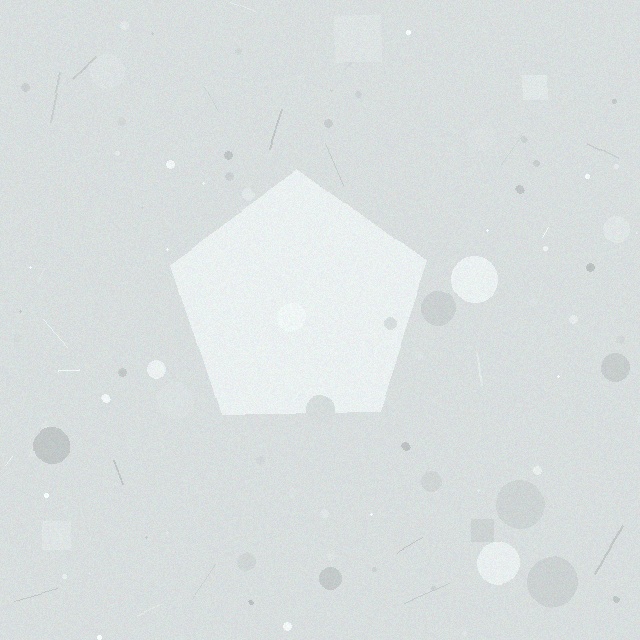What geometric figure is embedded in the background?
A pentagon is embedded in the background.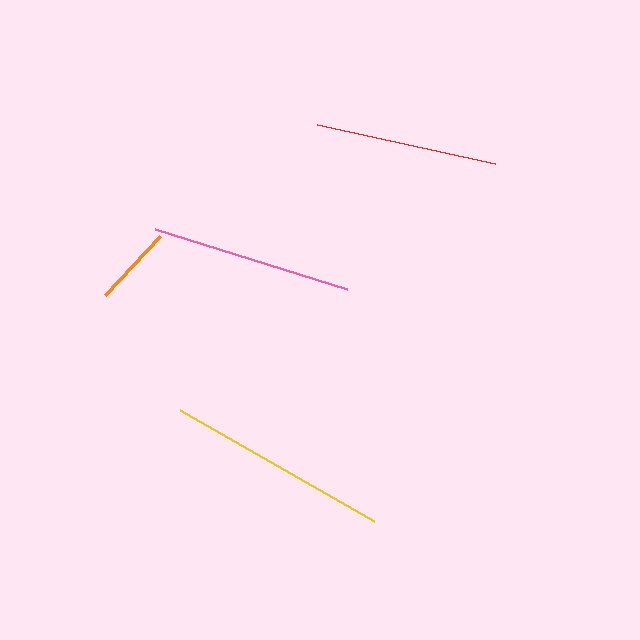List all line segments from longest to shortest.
From longest to shortest: yellow, pink, red, orange.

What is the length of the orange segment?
The orange segment is approximately 81 pixels long.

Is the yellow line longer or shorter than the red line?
The yellow line is longer than the red line.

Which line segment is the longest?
The yellow line is the longest at approximately 223 pixels.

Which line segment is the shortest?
The orange line is the shortest at approximately 81 pixels.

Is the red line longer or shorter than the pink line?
The pink line is longer than the red line.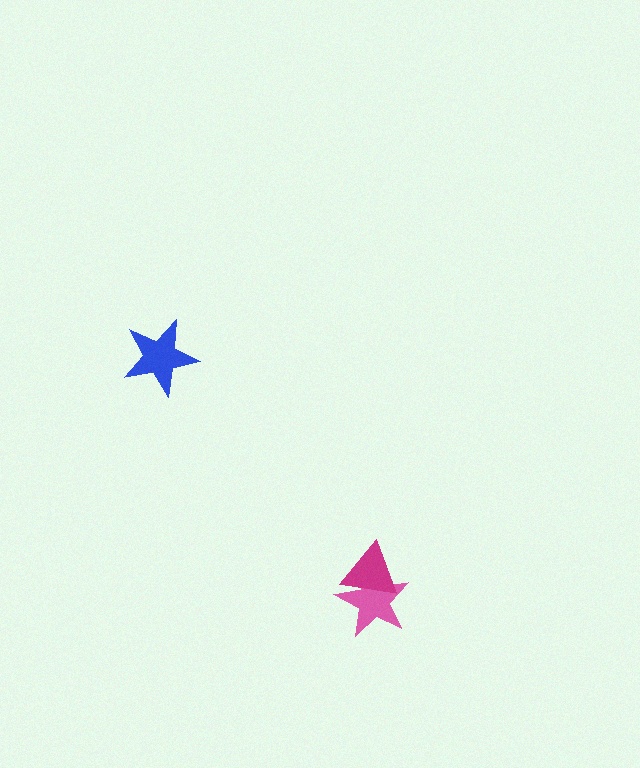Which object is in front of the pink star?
The magenta triangle is in front of the pink star.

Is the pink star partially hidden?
Yes, it is partially covered by another shape.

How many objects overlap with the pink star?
1 object overlaps with the pink star.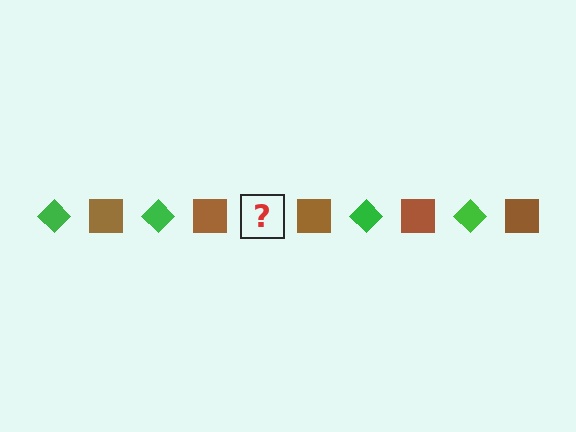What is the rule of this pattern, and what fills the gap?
The rule is that the pattern alternates between green diamond and brown square. The gap should be filled with a green diamond.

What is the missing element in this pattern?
The missing element is a green diamond.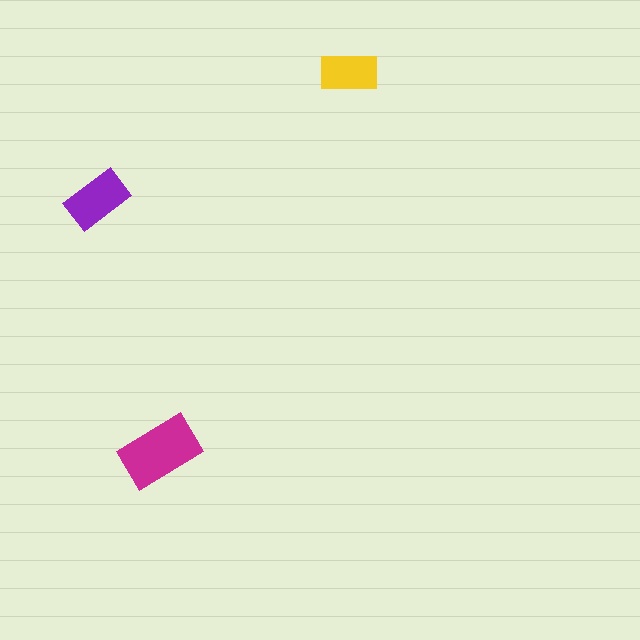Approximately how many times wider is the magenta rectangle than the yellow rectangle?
About 1.5 times wider.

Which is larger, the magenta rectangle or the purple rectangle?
The magenta one.